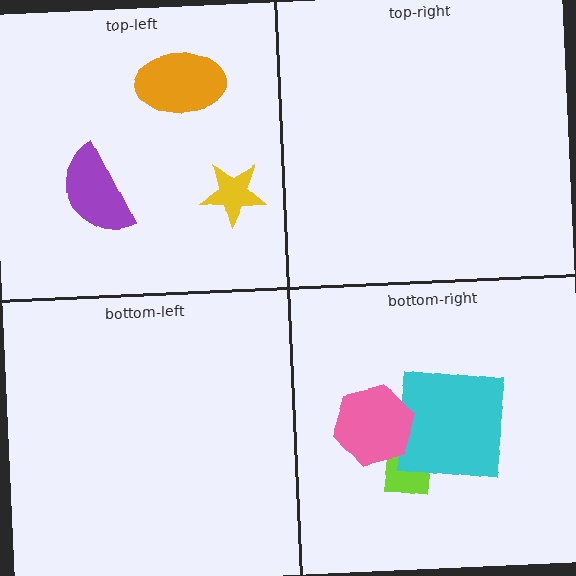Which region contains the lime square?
The bottom-right region.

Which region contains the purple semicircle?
The top-left region.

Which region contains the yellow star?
The top-left region.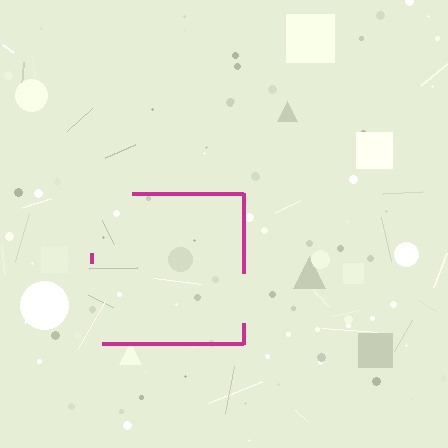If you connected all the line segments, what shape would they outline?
They would outline a square.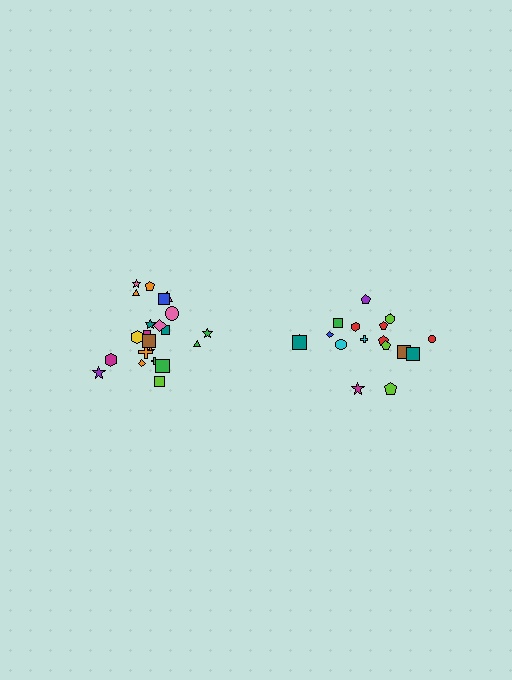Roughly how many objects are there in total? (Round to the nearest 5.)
Roughly 40 objects in total.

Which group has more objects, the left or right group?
The left group.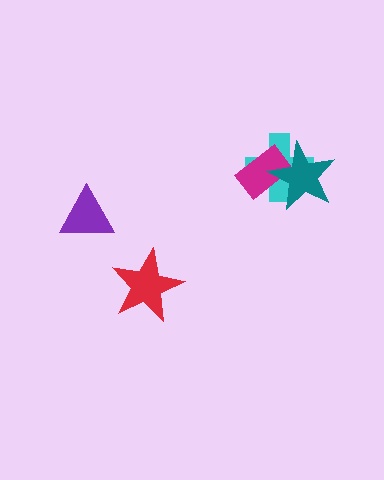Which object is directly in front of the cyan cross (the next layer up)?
The magenta rectangle is directly in front of the cyan cross.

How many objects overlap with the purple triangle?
0 objects overlap with the purple triangle.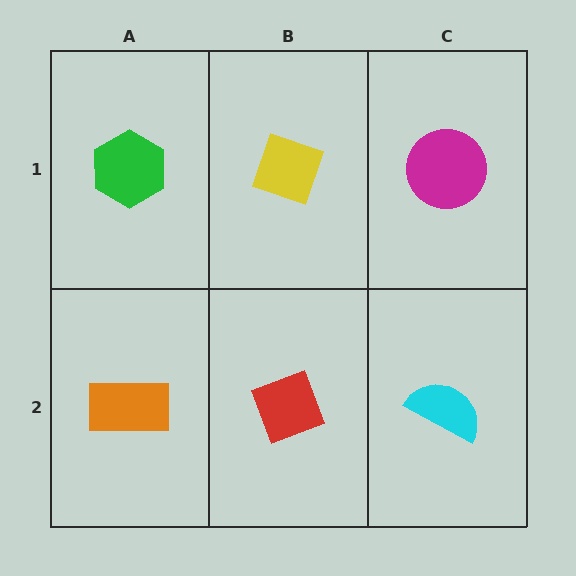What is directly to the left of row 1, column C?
A yellow diamond.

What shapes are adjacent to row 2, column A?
A green hexagon (row 1, column A), a red diamond (row 2, column B).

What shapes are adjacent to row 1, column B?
A red diamond (row 2, column B), a green hexagon (row 1, column A), a magenta circle (row 1, column C).